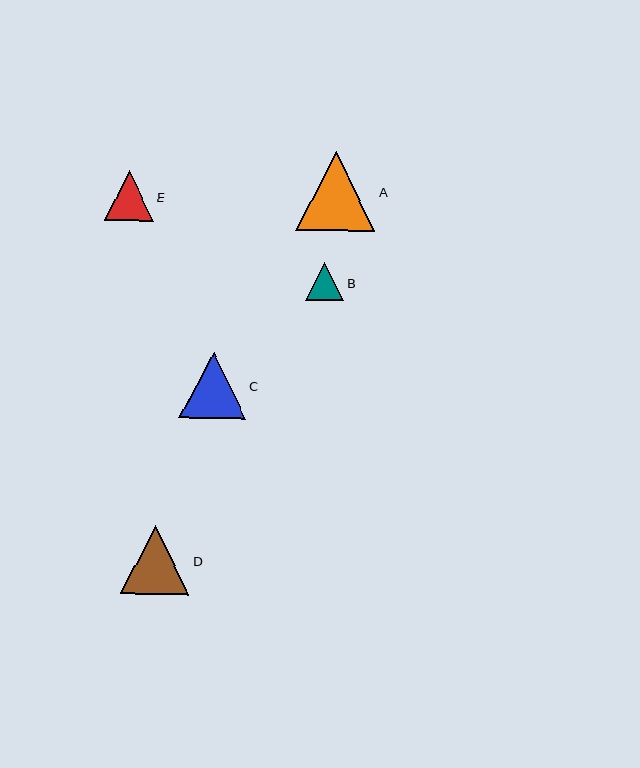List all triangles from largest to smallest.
From largest to smallest: A, D, C, E, B.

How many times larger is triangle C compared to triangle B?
Triangle C is approximately 1.7 times the size of triangle B.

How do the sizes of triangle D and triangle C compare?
Triangle D and triangle C are approximately the same size.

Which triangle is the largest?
Triangle A is the largest with a size of approximately 79 pixels.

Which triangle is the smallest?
Triangle B is the smallest with a size of approximately 38 pixels.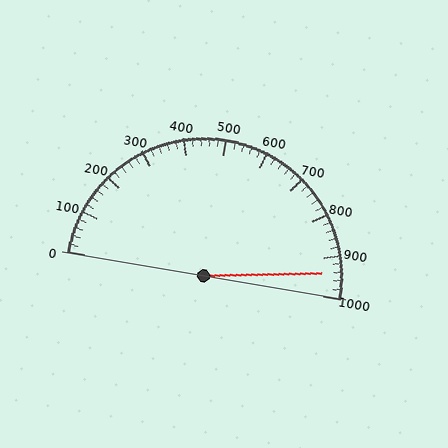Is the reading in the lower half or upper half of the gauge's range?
The reading is in the upper half of the range (0 to 1000).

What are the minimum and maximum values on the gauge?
The gauge ranges from 0 to 1000.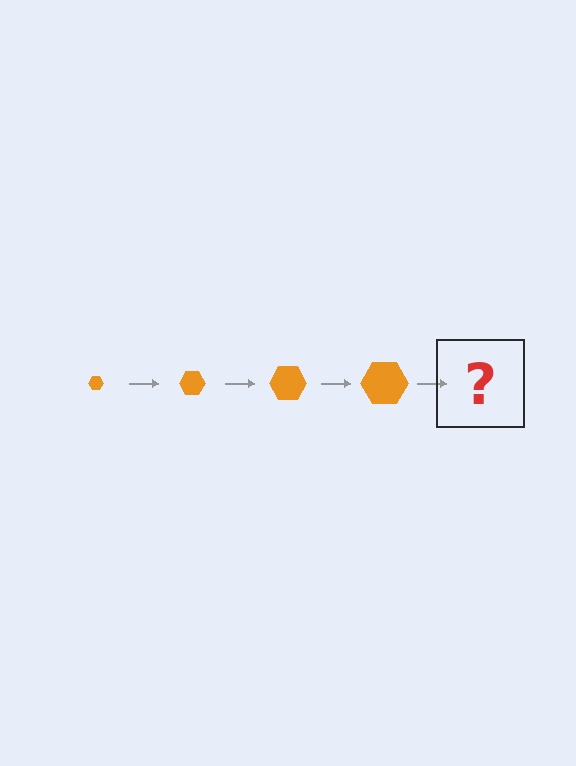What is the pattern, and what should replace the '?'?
The pattern is that the hexagon gets progressively larger each step. The '?' should be an orange hexagon, larger than the previous one.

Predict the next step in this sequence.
The next step is an orange hexagon, larger than the previous one.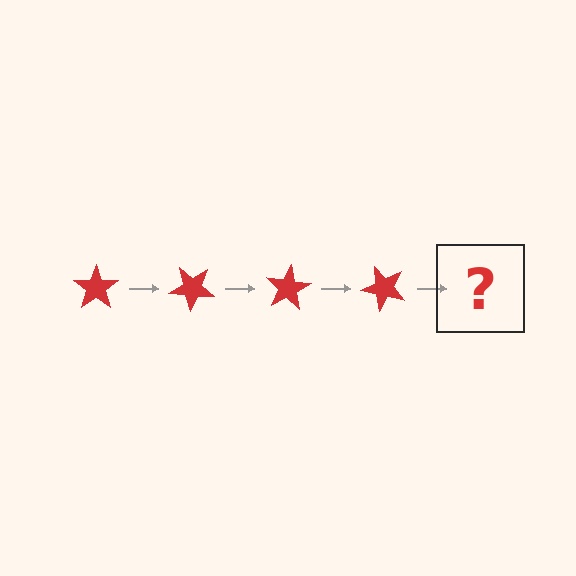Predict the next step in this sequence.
The next step is a red star rotated 160 degrees.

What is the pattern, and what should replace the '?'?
The pattern is that the star rotates 40 degrees each step. The '?' should be a red star rotated 160 degrees.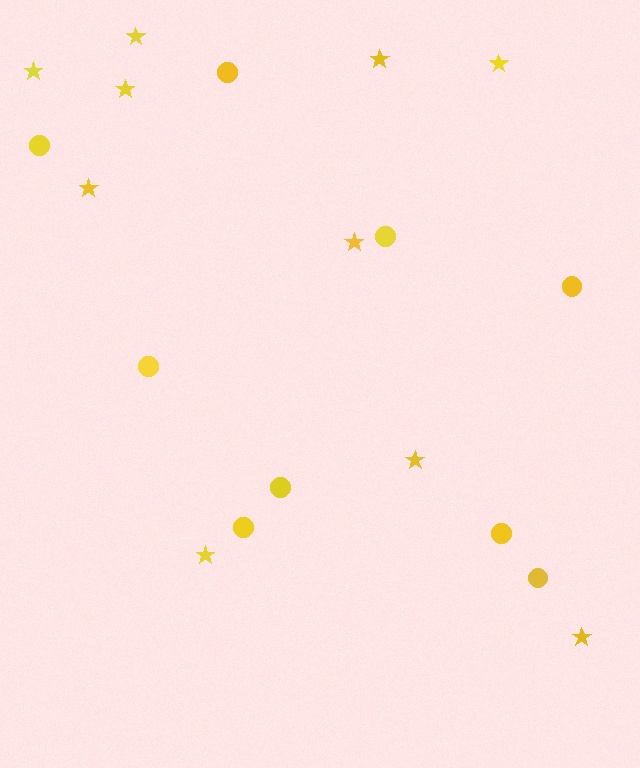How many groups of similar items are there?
There are 2 groups: one group of circles (9) and one group of stars (10).